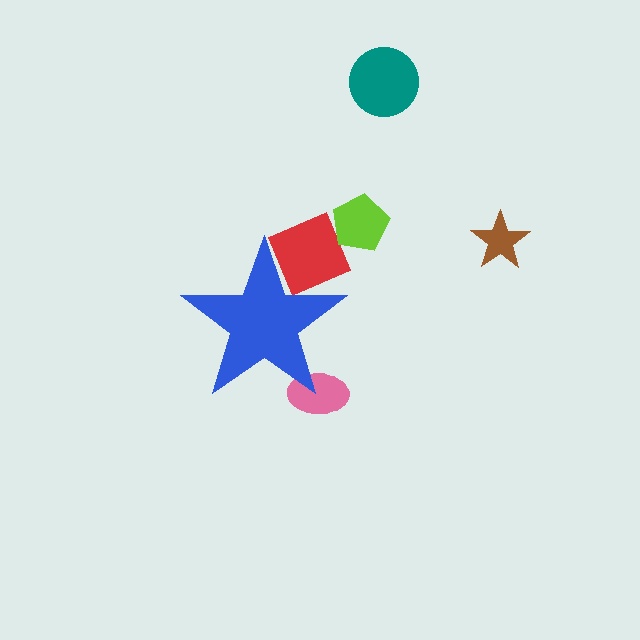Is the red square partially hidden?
Yes, the red square is partially hidden behind the blue star.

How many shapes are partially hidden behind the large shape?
2 shapes are partially hidden.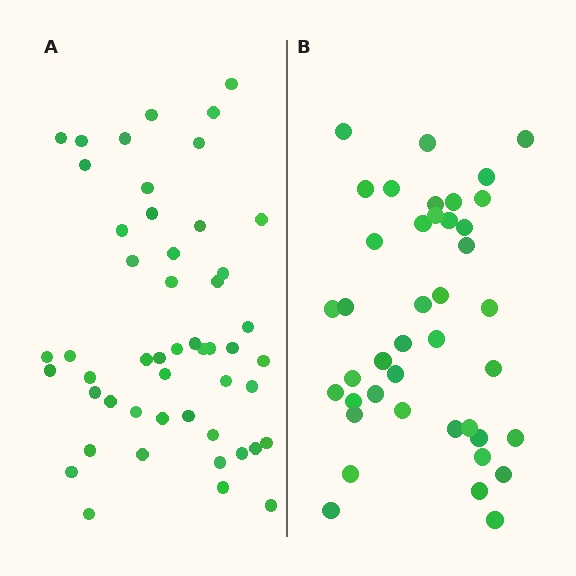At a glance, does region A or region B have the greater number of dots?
Region A (the left region) has more dots.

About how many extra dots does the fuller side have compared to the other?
Region A has roughly 8 or so more dots than region B.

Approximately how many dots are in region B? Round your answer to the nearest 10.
About 40 dots. (The exact count is 41, which rounds to 40.)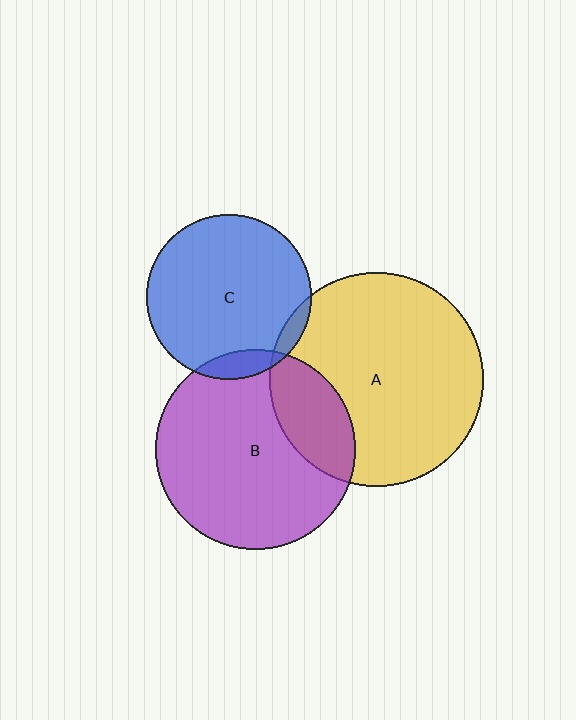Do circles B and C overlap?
Yes.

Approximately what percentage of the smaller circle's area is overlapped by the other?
Approximately 10%.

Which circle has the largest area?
Circle A (yellow).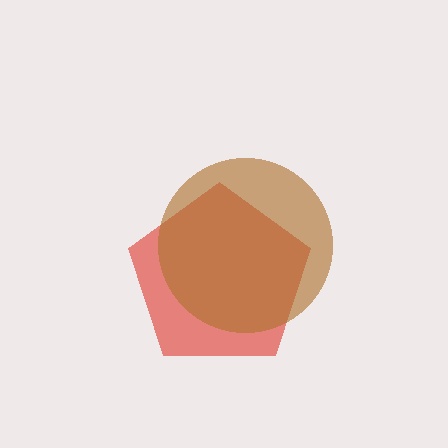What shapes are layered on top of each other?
The layered shapes are: a red pentagon, a brown circle.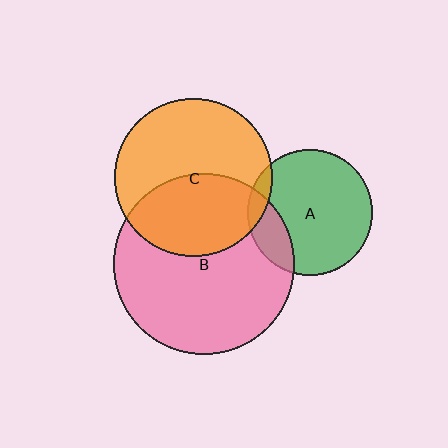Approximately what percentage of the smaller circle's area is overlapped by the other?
Approximately 20%.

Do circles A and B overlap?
Yes.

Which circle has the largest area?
Circle B (pink).